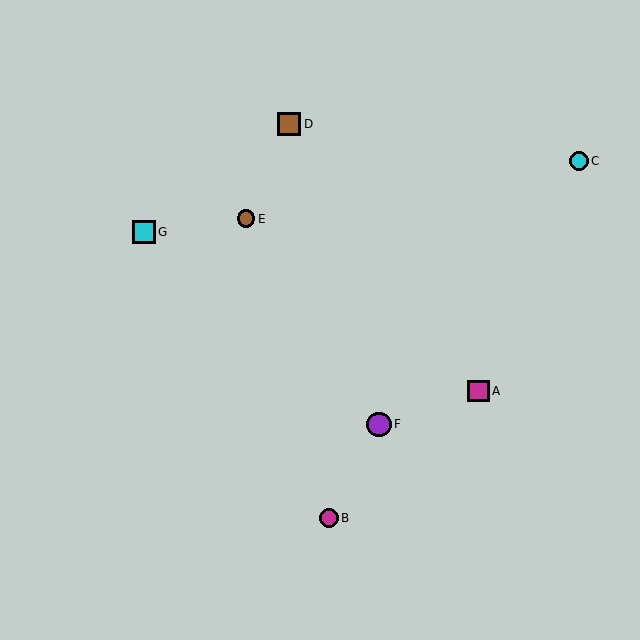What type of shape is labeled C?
Shape C is a cyan circle.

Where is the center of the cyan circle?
The center of the cyan circle is at (579, 161).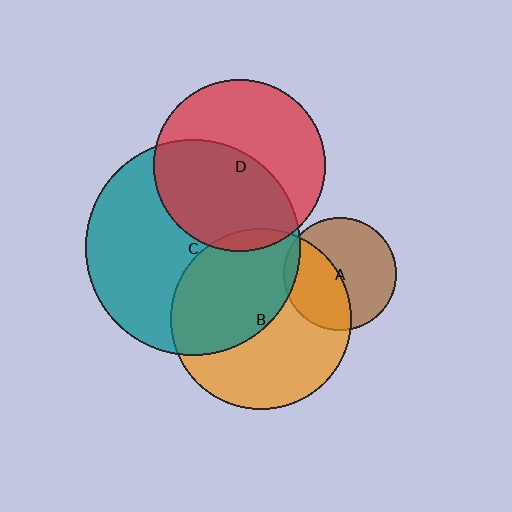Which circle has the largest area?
Circle C (teal).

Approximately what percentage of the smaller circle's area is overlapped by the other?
Approximately 45%.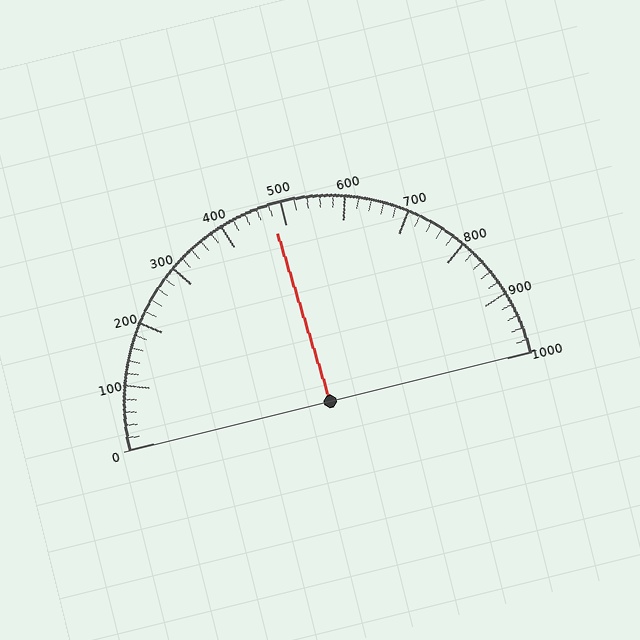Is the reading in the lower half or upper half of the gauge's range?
The reading is in the lower half of the range (0 to 1000).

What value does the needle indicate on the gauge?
The needle indicates approximately 480.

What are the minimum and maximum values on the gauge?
The gauge ranges from 0 to 1000.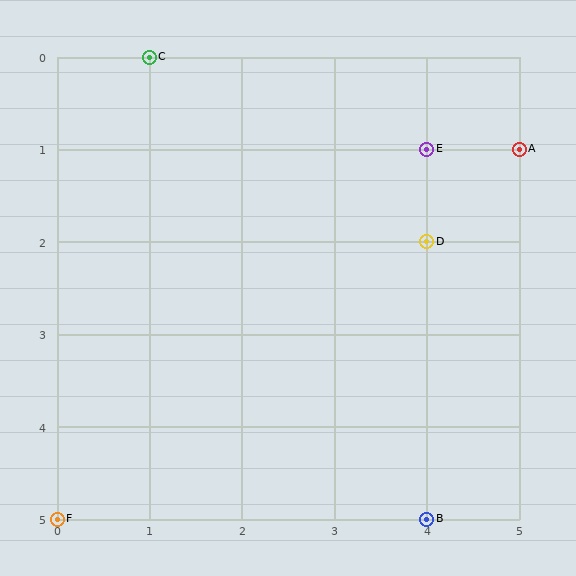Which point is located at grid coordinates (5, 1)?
Point A is at (5, 1).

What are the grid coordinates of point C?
Point C is at grid coordinates (1, 0).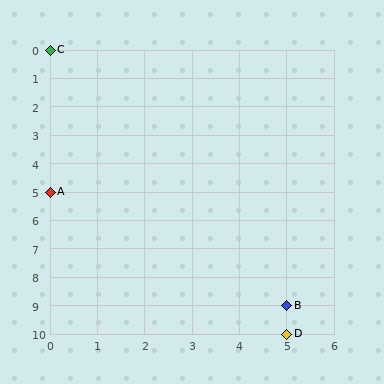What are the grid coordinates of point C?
Point C is at grid coordinates (0, 0).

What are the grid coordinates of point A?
Point A is at grid coordinates (0, 5).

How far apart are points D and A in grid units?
Points D and A are 5 columns and 5 rows apart (about 7.1 grid units diagonally).